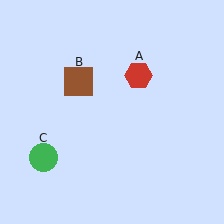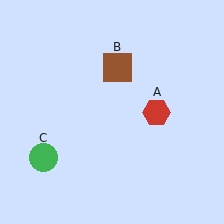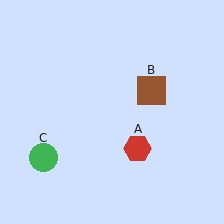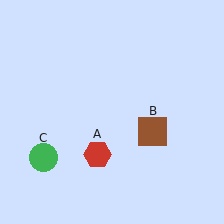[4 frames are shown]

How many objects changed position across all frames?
2 objects changed position: red hexagon (object A), brown square (object B).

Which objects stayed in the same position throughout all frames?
Green circle (object C) remained stationary.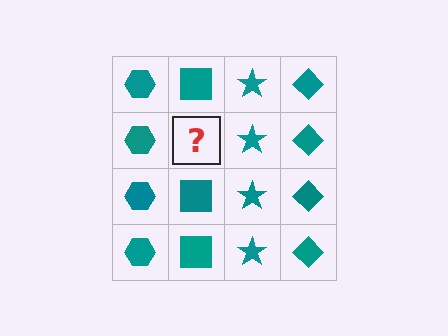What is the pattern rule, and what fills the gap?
The rule is that each column has a consistent shape. The gap should be filled with a teal square.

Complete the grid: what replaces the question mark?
The question mark should be replaced with a teal square.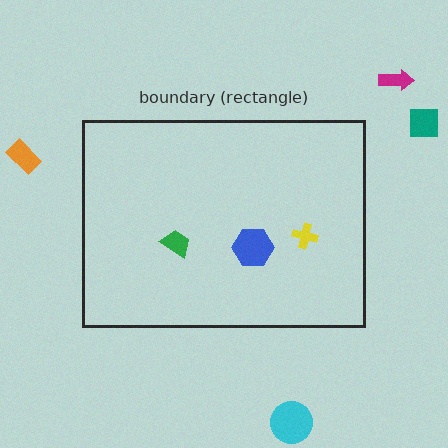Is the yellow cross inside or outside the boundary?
Inside.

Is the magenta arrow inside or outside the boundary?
Outside.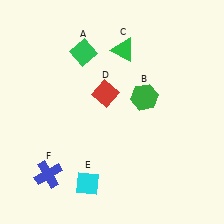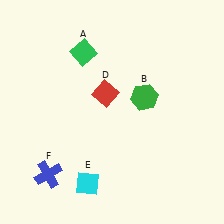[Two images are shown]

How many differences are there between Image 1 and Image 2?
There is 1 difference between the two images.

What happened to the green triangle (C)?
The green triangle (C) was removed in Image 2. It was in the top-right area of Image 1.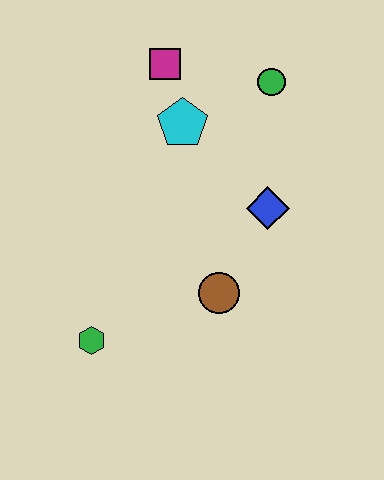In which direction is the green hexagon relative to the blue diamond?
The green hexagon is to the left of the blue diamond.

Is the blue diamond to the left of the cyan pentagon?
No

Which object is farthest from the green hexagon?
The green circle is farthest from the green hexagon.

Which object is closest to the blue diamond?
The brown circle is closest to the blue diamond.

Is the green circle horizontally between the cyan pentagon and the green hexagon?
No